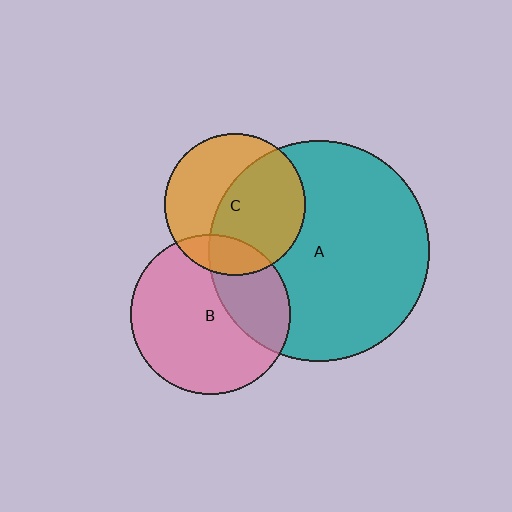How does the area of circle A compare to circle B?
Approximately 1.9 times.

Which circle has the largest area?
Circle A (teal).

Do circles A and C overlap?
Yes.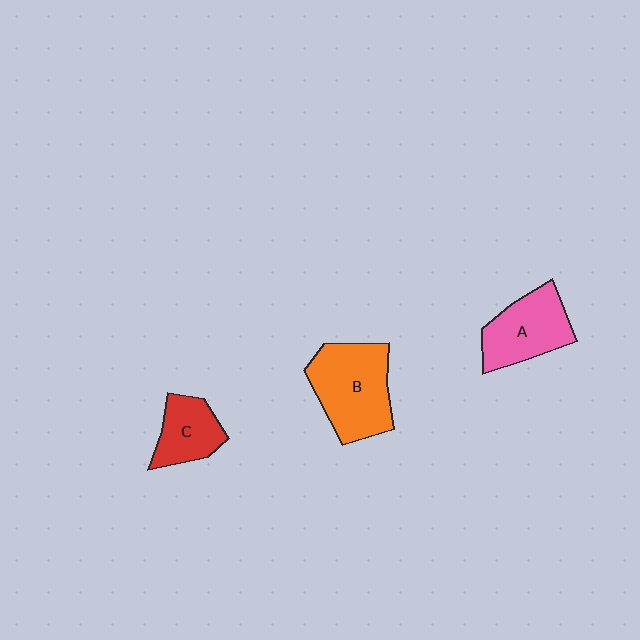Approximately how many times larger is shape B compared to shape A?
Approximately 1.3 times.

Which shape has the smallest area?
Shape C (red).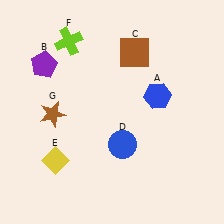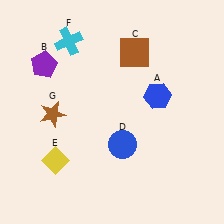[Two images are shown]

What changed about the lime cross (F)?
In Image 1, F is lime. In Image 2, it changed to cyan.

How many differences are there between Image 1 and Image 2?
There is 1 difference between the two images.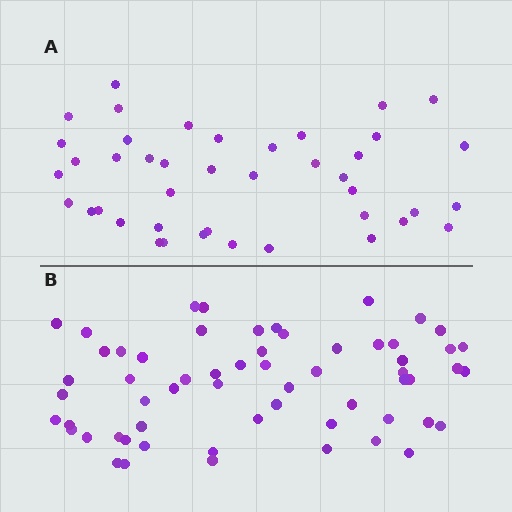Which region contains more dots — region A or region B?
Region B (the bottom region) has more dots.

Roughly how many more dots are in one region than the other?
Region B has approximately 20 more dots than region A.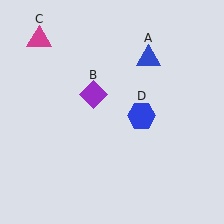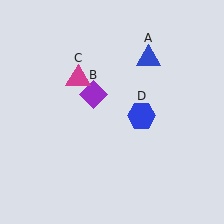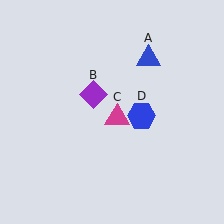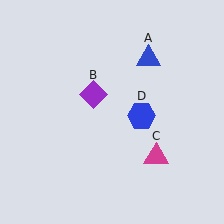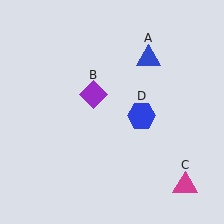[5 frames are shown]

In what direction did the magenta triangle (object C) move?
The magenta triangle (object C) moved down and to the right.